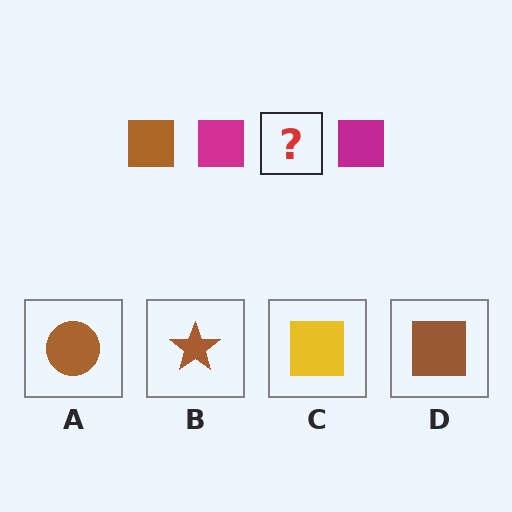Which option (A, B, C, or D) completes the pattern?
D.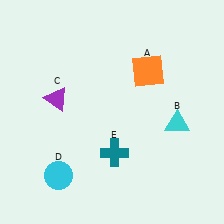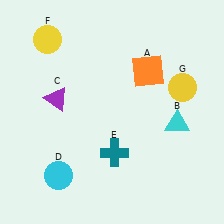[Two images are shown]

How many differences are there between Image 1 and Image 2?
There are 2 differences between the two images.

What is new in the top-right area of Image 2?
A yellow circle (G) was added in the top-right area of Image 2.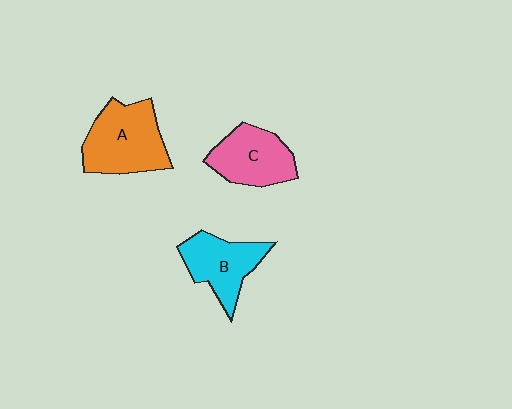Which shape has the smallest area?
Shape B (cyan).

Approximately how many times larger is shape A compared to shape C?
Approximately 1.3 times.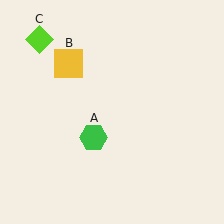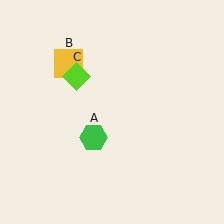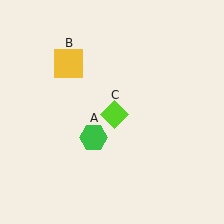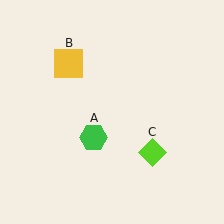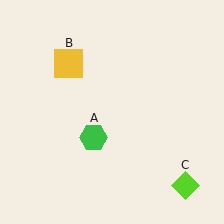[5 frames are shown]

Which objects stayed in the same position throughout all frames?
Green hexagon (object A) and yellow square (object B) remained stationary.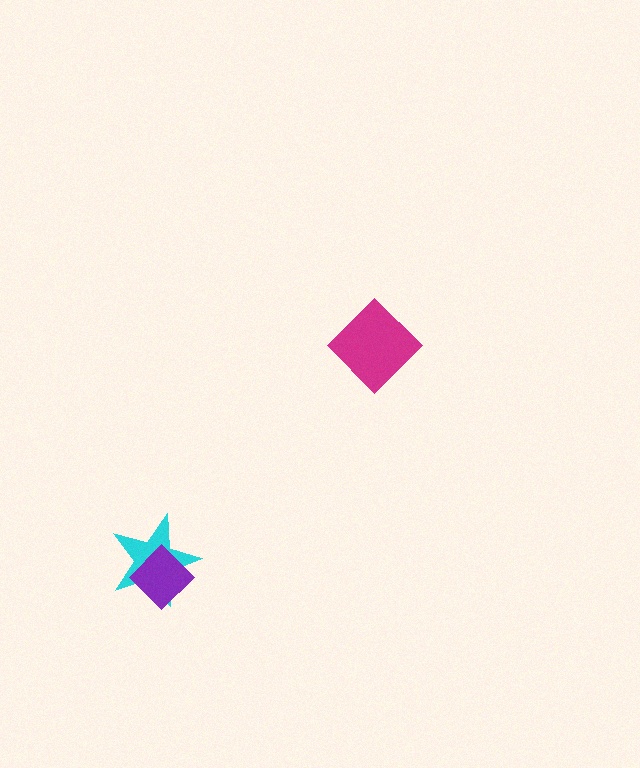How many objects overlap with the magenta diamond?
0 objects overlap with the magenta diamond.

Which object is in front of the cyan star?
The purple diamond is in front of the cyan star.